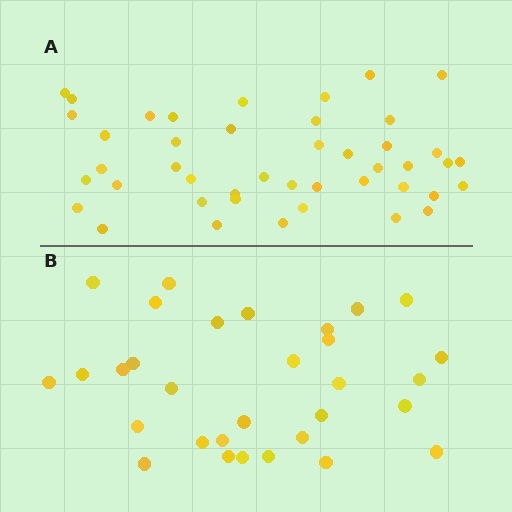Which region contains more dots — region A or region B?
Region A (the top region) has more dots.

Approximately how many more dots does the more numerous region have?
Region A has approximately 15 more dots than region B.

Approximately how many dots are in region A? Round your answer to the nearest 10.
About 40 dots. (The exact count is 44, which rounds to 40.)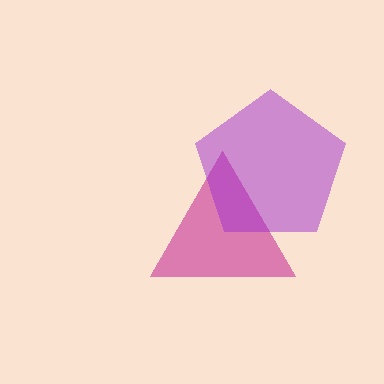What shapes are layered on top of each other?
The layered shapes are: a magenta triangle, a purple pentagon.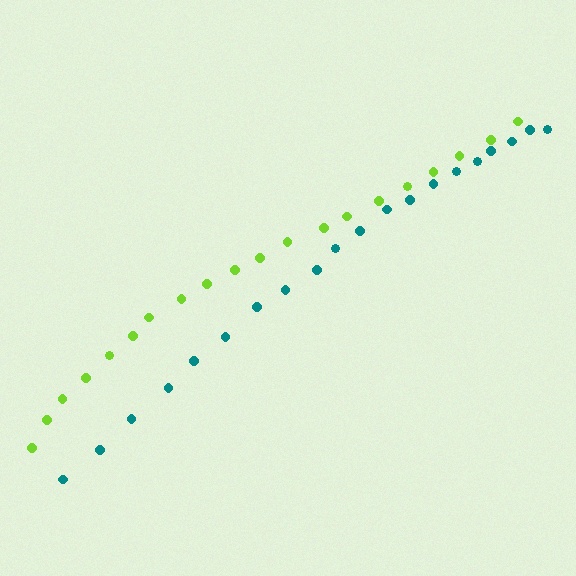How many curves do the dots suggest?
There are 2 distinct paths.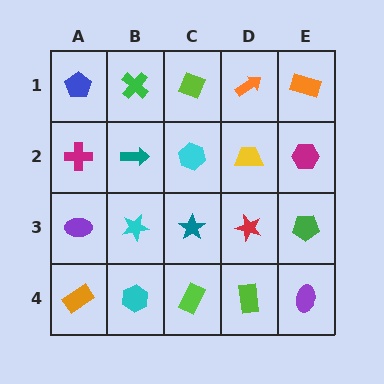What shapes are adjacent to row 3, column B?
A teal arrow (row 2, column B), a cyan hexagon (row 4, column B), a purple ellipse (row 3, column A), a teal star (row 3, column C).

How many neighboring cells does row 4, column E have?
2.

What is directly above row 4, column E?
A green pentagon.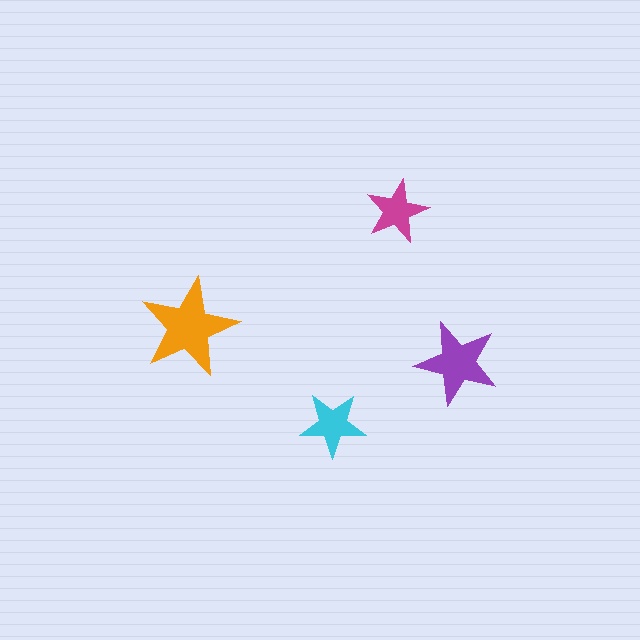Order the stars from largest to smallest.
the orange one, the purple one, the cyan one, the magenta one.